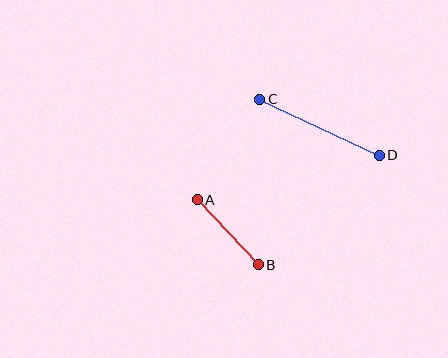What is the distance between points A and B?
The distance is approximately 89 pixels.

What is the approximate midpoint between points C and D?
The midpoint is at approximately (319, 127) pixels.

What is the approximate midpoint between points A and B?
The midpoint is at approximately (228, 232) pixels.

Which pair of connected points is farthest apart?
Points C and D are farthest apart.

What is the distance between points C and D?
The distance is approximately 132 pixels.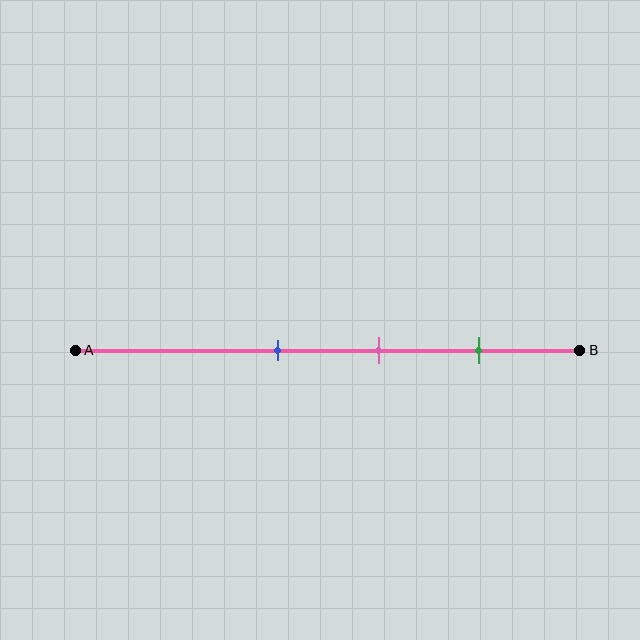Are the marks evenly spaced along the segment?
Yes, the marks are approximately evenly spaced.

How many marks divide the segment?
There are 3 marks dividing the segment.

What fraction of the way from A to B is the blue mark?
The blue mark is approximately 40% (0.4) of the way from A to B.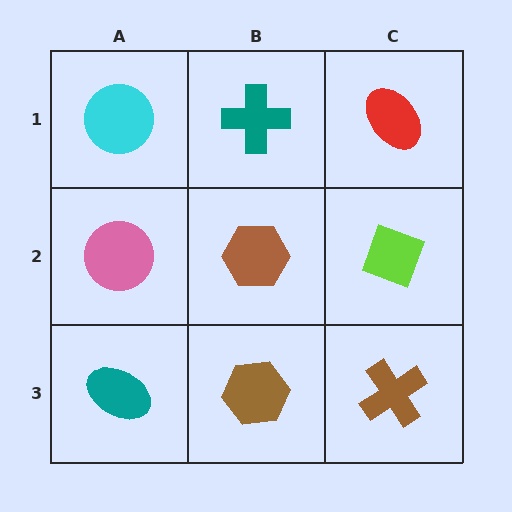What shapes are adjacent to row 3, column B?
A brown hexagon (row 2, column B), a teal ellipse (row 3, column A), a brown cross (row 3, column C).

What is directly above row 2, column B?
A teal cross.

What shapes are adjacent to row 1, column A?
A pink circle (row 2, column A), a teal cross (row 1, column B).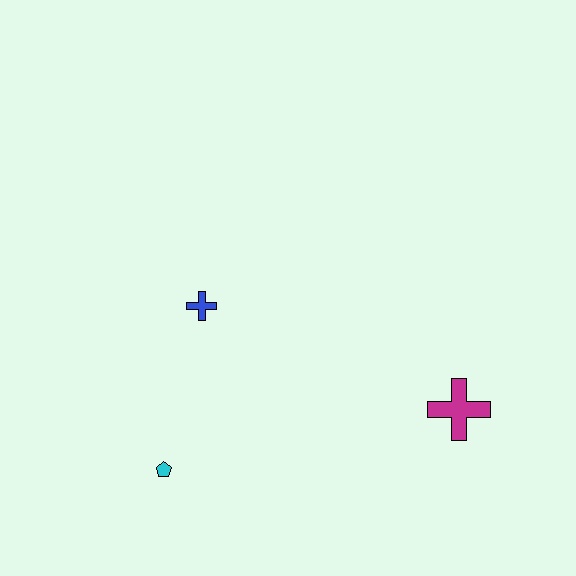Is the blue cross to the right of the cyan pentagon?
Yes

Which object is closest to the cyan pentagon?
The blue cross is closest to the cyan pentagon.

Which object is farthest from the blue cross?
The magenta cross is farthest from the blue cross.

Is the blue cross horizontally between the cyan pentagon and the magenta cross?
Yes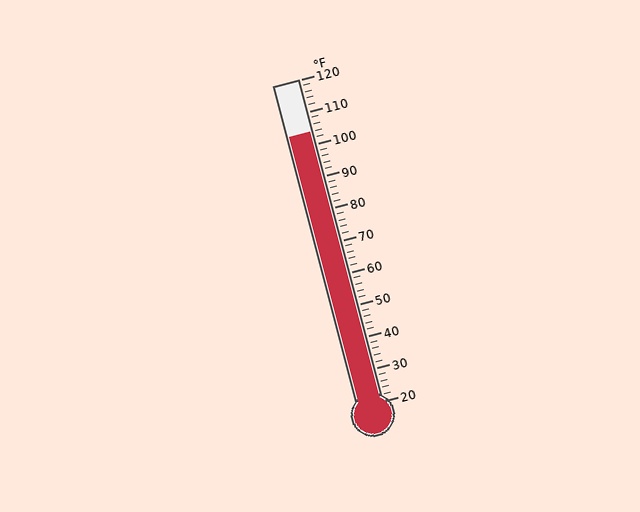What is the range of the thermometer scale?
The thermometer scale ranges from 20°F to 120°F.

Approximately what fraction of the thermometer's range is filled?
The thermometer is filled to approximately 85% of its range.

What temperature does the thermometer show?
The thermometer shows approximately 104°F.